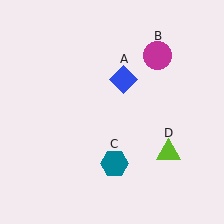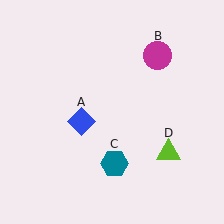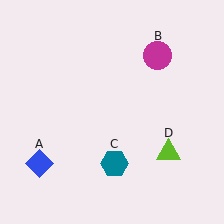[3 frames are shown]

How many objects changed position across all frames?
1 object changed position: blue diamond (object A).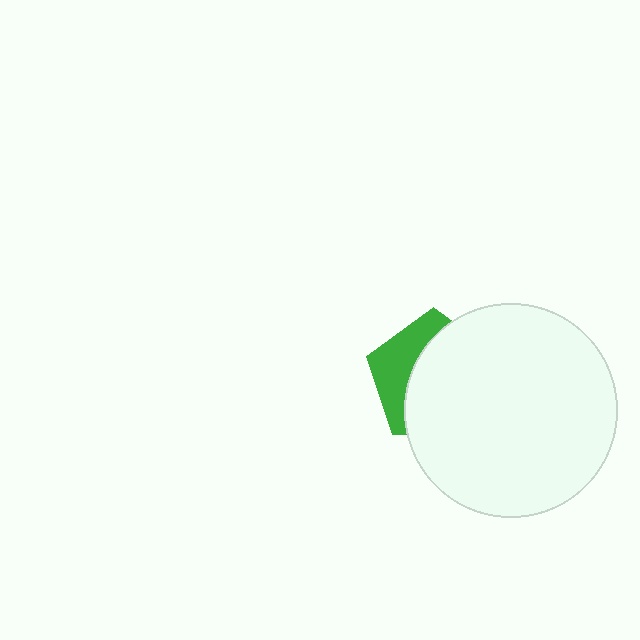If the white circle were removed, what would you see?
You would see the complete green pentagon.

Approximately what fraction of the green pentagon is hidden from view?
Roughly 67% of the green pentagon is hidden behind the white circle.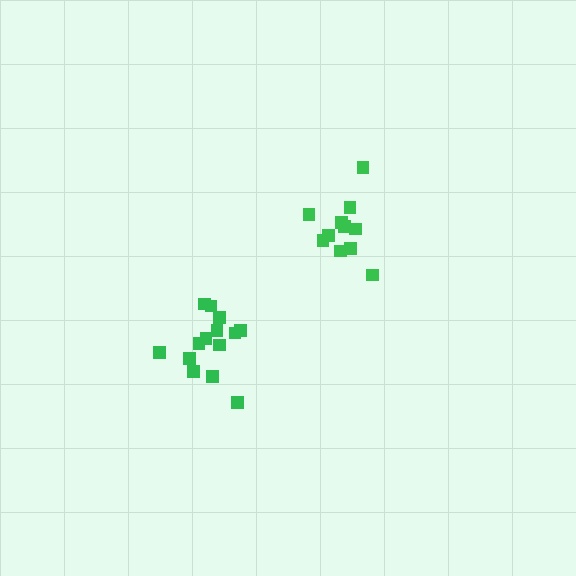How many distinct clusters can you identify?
There are 2 distinct clusters.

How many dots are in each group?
Group 1: 14 dots, Group 2: 11 dots (25 total).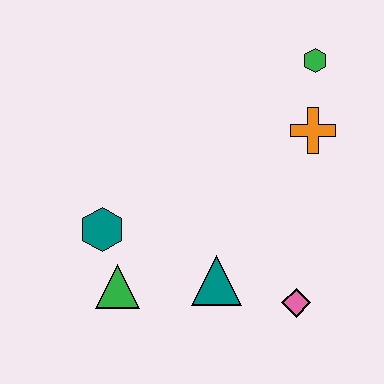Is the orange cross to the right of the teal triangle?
Yes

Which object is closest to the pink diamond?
The teal triangle is closest to the pink diamond.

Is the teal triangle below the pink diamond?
No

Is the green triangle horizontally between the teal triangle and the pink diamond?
No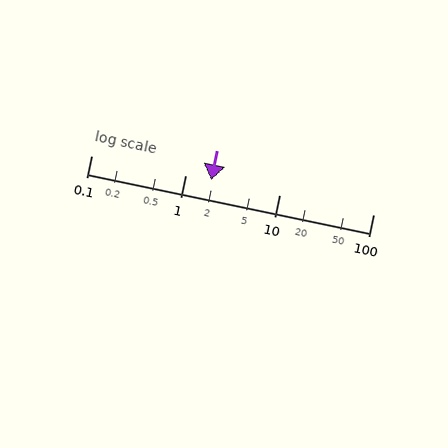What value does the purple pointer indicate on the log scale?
The pointer indicates approximately 1.9.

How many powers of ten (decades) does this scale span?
The scale spans 3 decades, from 0.1 to 100.